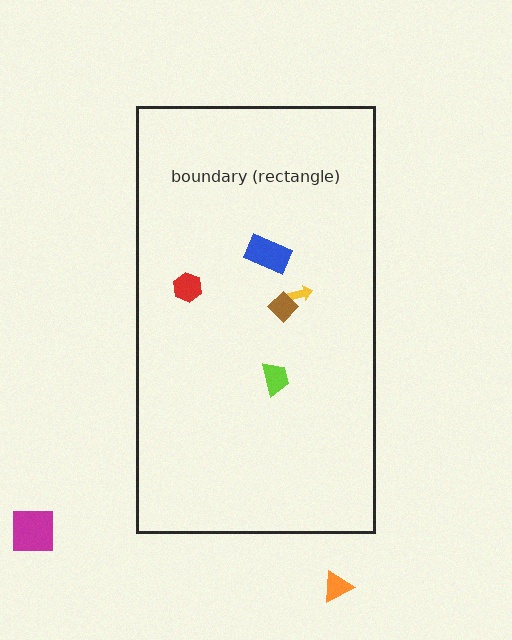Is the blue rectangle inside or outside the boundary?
Inside.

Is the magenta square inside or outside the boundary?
Outside.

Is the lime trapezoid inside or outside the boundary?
Inside.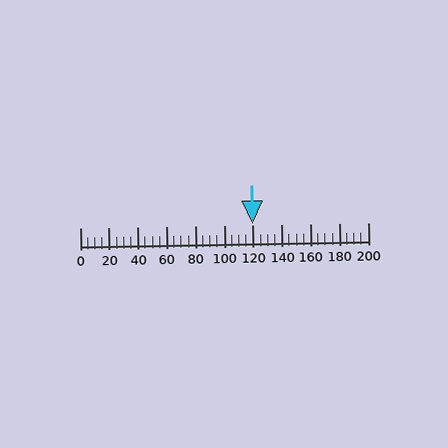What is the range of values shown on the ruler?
The ruler shows values from 0 to 200.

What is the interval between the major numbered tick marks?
The major tick marks are spaced 20 units apart.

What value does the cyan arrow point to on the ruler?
The cyan arrow points to approximately 120.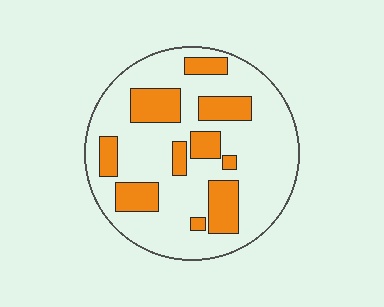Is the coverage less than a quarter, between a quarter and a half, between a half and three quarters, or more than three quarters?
Between a quarter and a half.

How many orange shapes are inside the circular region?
10.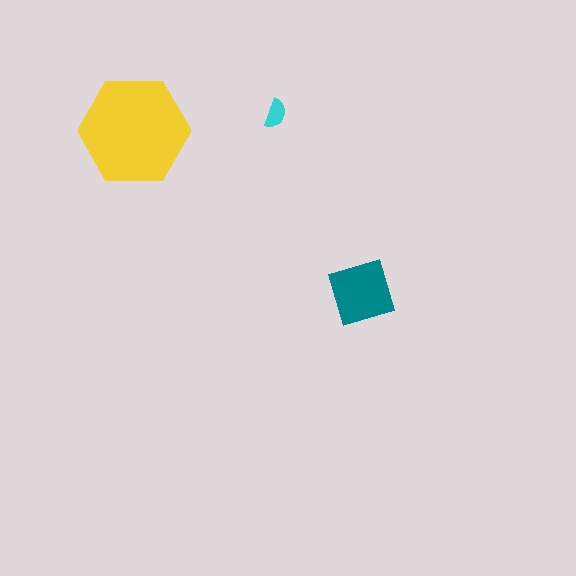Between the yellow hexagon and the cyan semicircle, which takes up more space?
The yellow hexagon.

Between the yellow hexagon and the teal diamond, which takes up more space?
The yellow hexagon.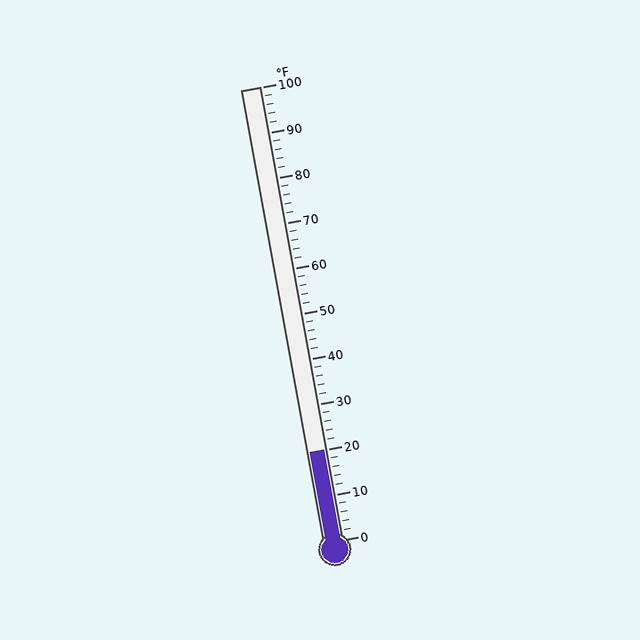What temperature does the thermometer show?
The thermometer shows approximately 20°F.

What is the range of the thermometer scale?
The thermometer scale ranges from 0°F to 100°F.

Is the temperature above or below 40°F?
The temperature is below 40°F.